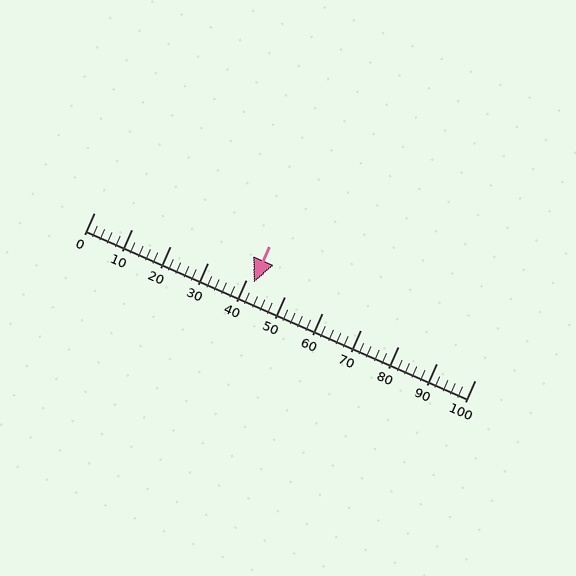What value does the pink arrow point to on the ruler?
The pink arrow points to approximately 42.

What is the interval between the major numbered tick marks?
The major tick marks are spaced 10 units apart.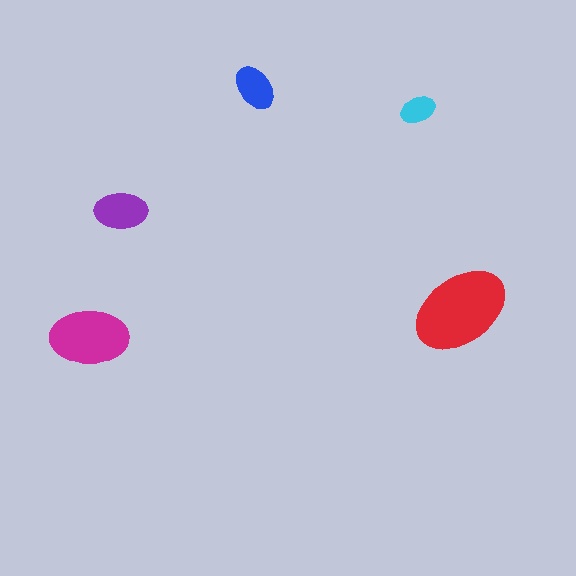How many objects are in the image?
There are 5 objects in the image.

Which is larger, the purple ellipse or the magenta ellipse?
The magenta one.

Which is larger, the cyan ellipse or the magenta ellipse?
The magenta one.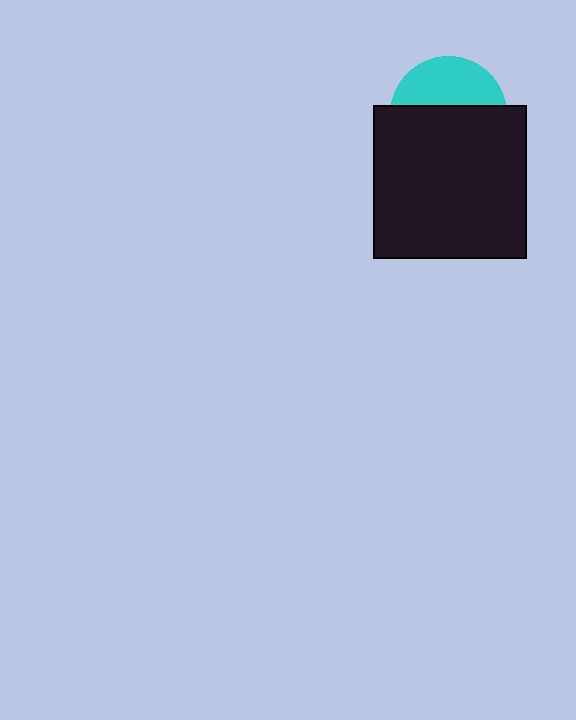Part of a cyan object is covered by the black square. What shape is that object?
It is a circle.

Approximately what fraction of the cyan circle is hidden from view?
Roughly 60% of the cyan circle is hidden behind the black square.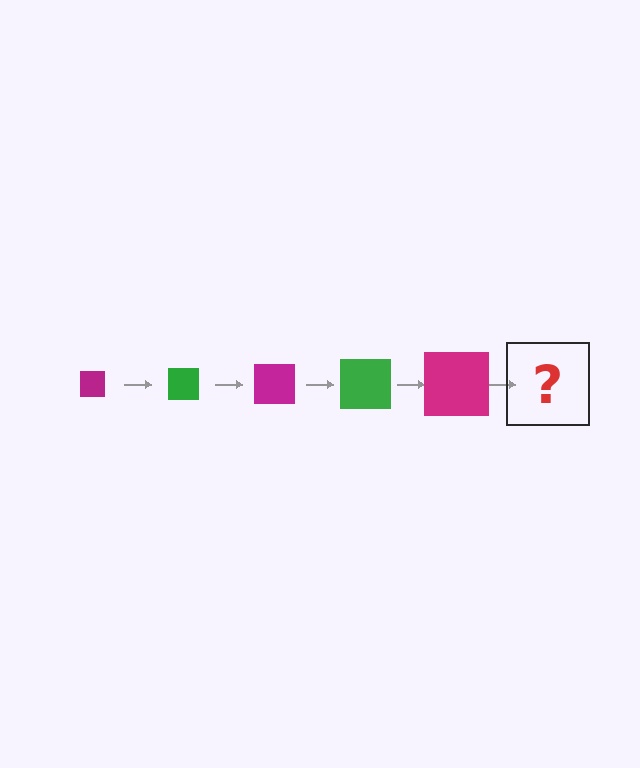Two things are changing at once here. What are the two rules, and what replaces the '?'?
The two rules are that the square grows larger each step and the color cycles through magenta and green. The '?' should be a green square, larger than the previous one.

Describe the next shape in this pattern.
It should be a green square, larger than the previous one.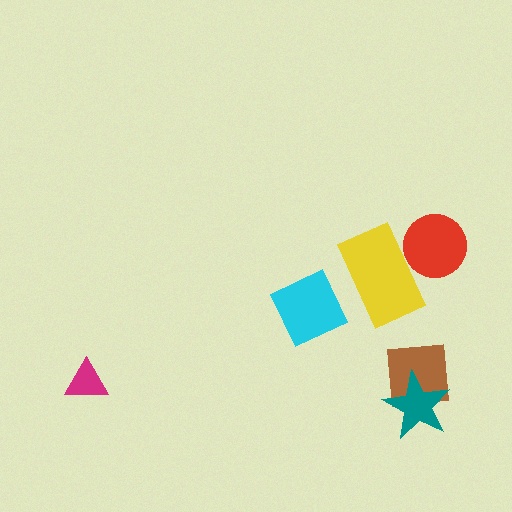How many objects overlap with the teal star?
1 object overlaps with the teal star.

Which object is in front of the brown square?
The teal star is in front of the brown square.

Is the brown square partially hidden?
Yes, it is partially covered by another shape.